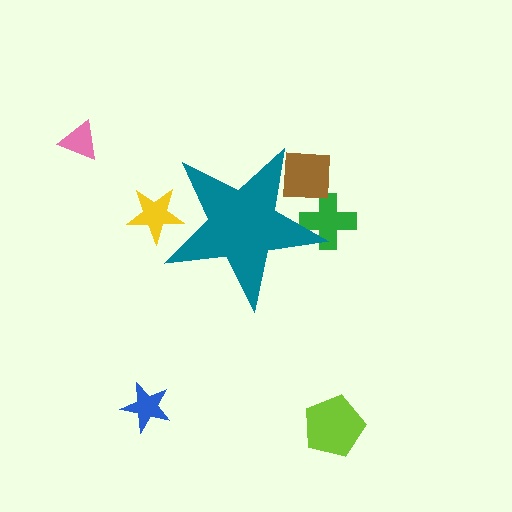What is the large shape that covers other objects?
A teal star.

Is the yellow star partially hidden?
Yes, the yellow star is partially hidden behind the teal star.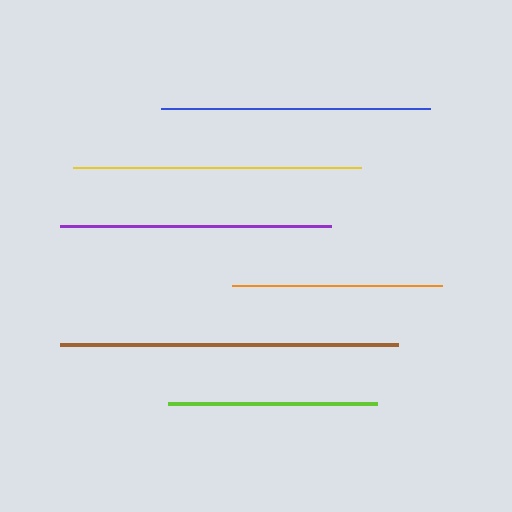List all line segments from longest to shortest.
From longest to shortest: brown, yellow, purple, blue, orange, lime.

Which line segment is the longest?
The brown line is the longest at approximately 338 pixels.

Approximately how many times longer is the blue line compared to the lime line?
The blue line is approximately 1.3 times the length of the lime line.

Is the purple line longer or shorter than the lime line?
The purple line is longer than the lime line.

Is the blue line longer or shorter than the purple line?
The purple line is longer than the blue line.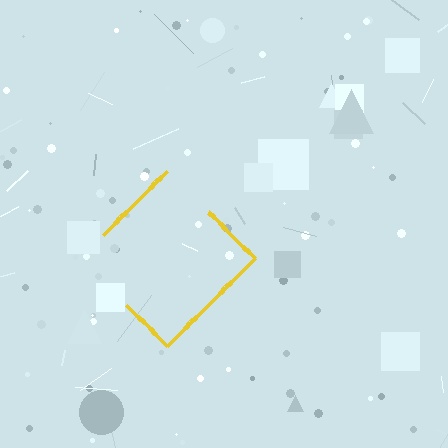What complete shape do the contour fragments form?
The contour fragments form a diamond.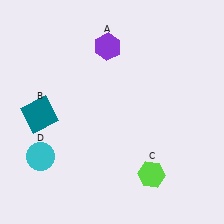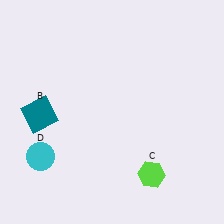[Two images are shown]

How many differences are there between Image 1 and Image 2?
There is 1 difference between the two images.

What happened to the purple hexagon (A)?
The purple hexagon (A) was removed in Image 2. It was in the top-left area of Image 1.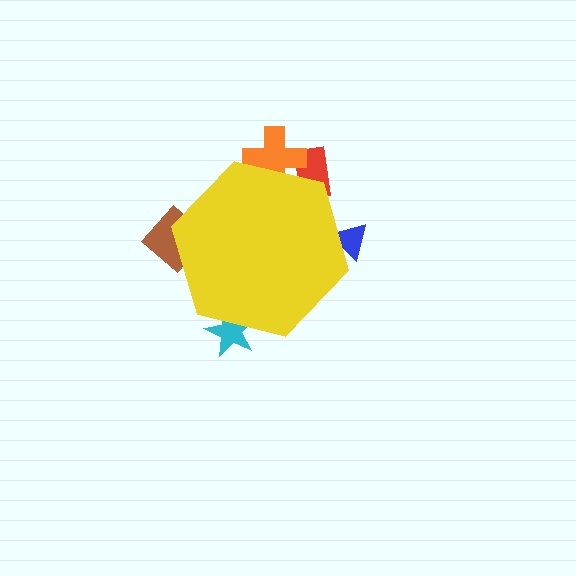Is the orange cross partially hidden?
Yes, the orange cross is partially hidden behind the yellow hexagon.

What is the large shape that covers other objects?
A yellow hexagon.